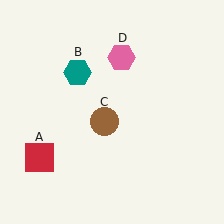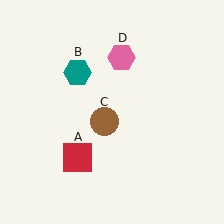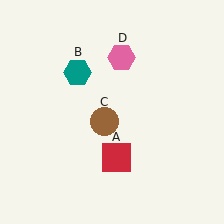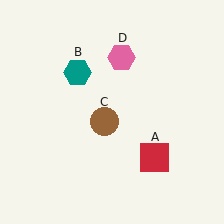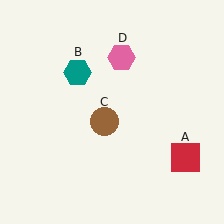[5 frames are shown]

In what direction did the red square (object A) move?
The red square (object A) moved right.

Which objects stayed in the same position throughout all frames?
Teal hexagon (object B) and brown circle (object C) and pink hexagon (object D) remained stationary.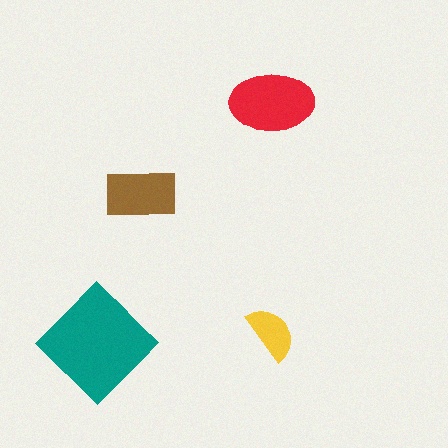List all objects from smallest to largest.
The yellow semicircle, the brown rectangle, the red ellipse, the teal diamond.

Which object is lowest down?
The teal diamond is bottommost.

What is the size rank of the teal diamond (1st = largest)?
1st.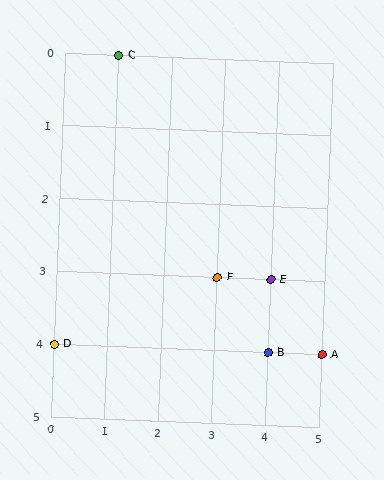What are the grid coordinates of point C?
Point C is at grid coordinates (1, 0).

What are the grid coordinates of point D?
Point D is at grid coordinates (0, 4).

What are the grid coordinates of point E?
Point E is at grid coordinates (4, 3).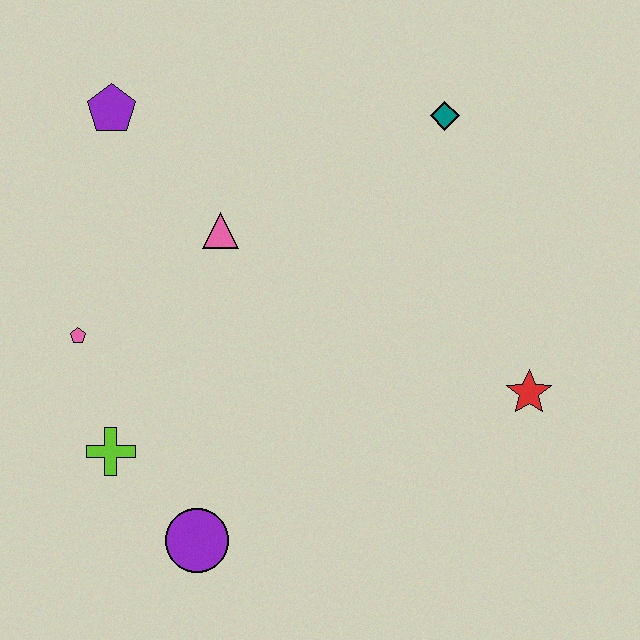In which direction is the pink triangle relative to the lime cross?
The pink triangle is above the lime cross.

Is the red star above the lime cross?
Yes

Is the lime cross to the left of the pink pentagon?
No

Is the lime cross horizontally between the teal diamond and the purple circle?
No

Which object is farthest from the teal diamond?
The purple circle is farthest from the teal diamond.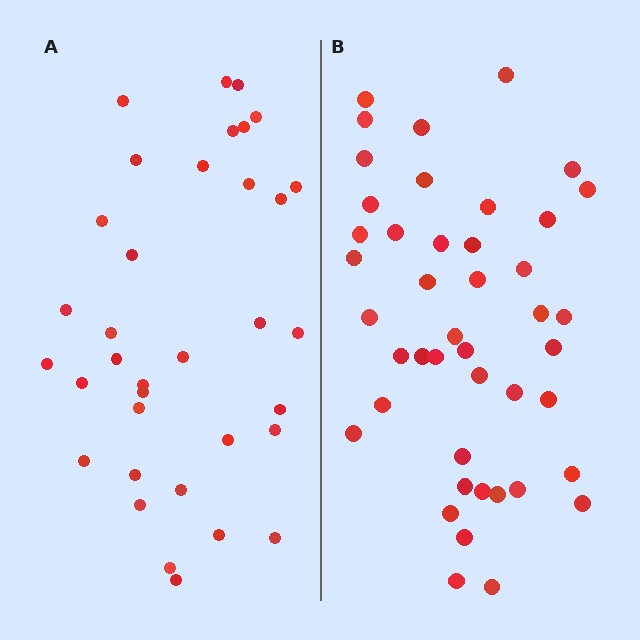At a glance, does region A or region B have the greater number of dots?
Region B (the right region) has more dots.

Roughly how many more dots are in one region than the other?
Region B has roughly 8 or so more dots than region A.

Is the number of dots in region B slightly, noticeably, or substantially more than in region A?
Region B has noticeably more, but not dramatically so. The ratio is roughly 1.3 to 1.